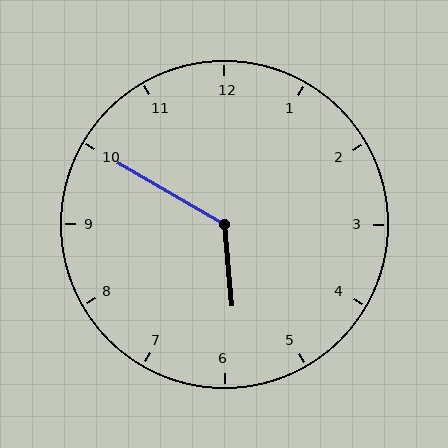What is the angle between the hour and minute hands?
Approximately 125 degrees.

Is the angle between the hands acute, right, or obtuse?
It is obtuse.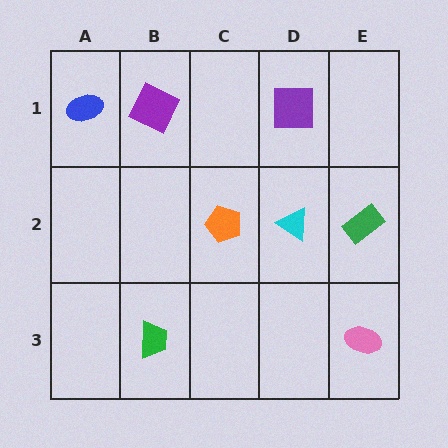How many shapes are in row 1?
3 shapes.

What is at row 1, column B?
A purple square.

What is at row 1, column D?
A purple square.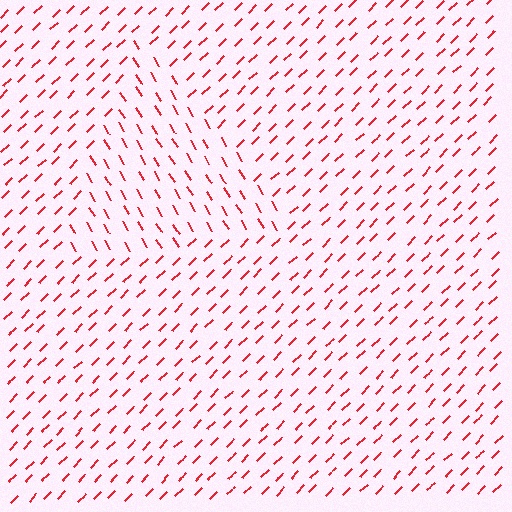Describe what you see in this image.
The image is filled with small red line segments. A triangle region in the image has lines oriented differently from the surrounding lines, creating a visible texture boundary.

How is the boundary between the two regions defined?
The boundary is defined purely by a change in line orientation (approximately 77 degrees difference). All lines are the same color and thickness.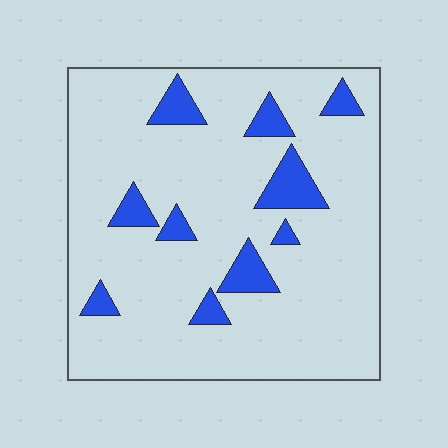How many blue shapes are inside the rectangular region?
10.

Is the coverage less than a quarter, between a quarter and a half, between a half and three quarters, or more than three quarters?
Less than a quarter.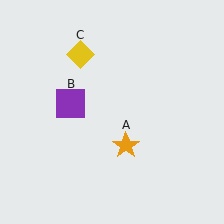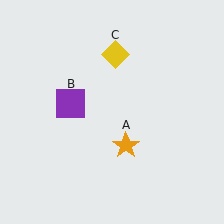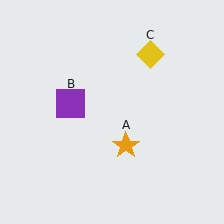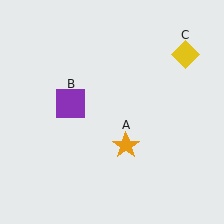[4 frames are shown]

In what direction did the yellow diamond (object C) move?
The yellow diamond (object C) moved right.